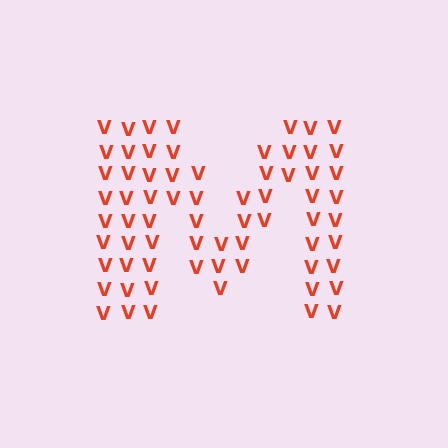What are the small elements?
The small elements are letter V's.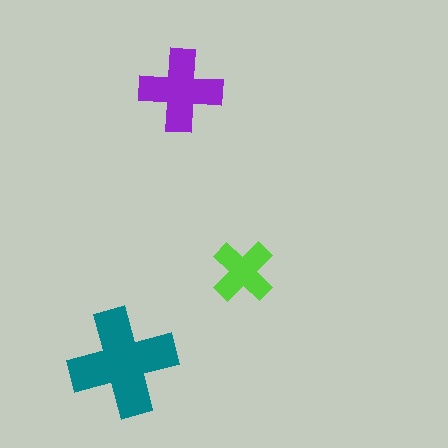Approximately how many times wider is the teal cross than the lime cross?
About 1.5 times wider.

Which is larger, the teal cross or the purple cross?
The teal one.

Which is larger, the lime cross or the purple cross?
The purple one.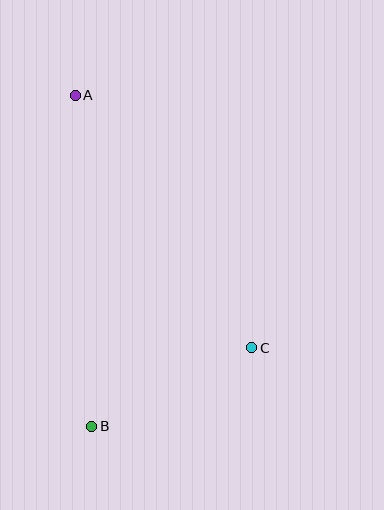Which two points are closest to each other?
Points B and C are closest to each other.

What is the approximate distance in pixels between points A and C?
The distance between A and C is approximately 308 pixels.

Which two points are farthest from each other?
Points A and B are farthest from each other.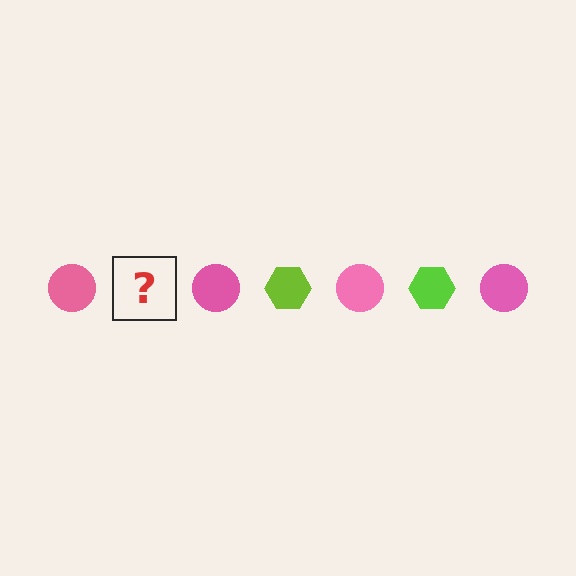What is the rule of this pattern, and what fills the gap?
The rule is that the pattern alternates between pink circle and lime hexagon. The gap should be filled with a lime hexagon.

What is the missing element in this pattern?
The missing element is a lime hexagon.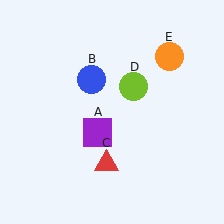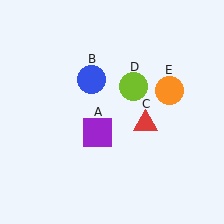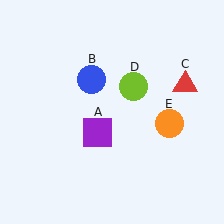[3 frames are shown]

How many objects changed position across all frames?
2 objects changed position: red triangle (object C), orange circle (object E).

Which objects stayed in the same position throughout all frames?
Purple square (object A) and blue circle (object B) and lime circle (object D) remained stationary.